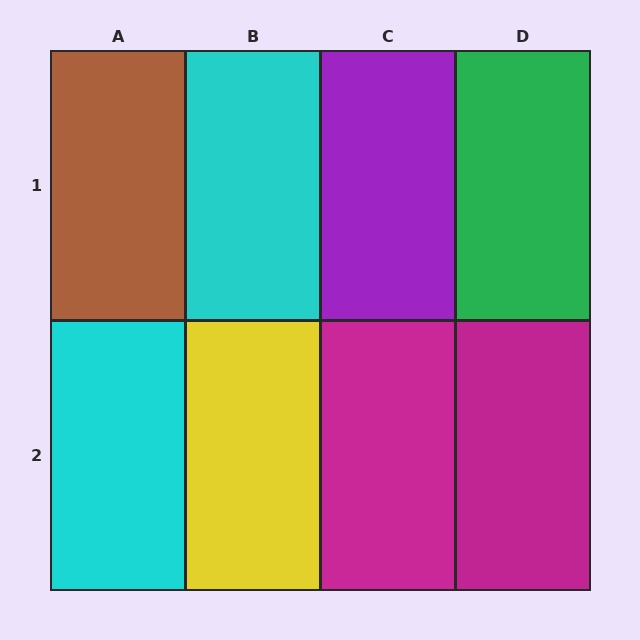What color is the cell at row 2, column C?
Magenta.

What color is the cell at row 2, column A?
Cyan.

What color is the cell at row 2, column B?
Yellow.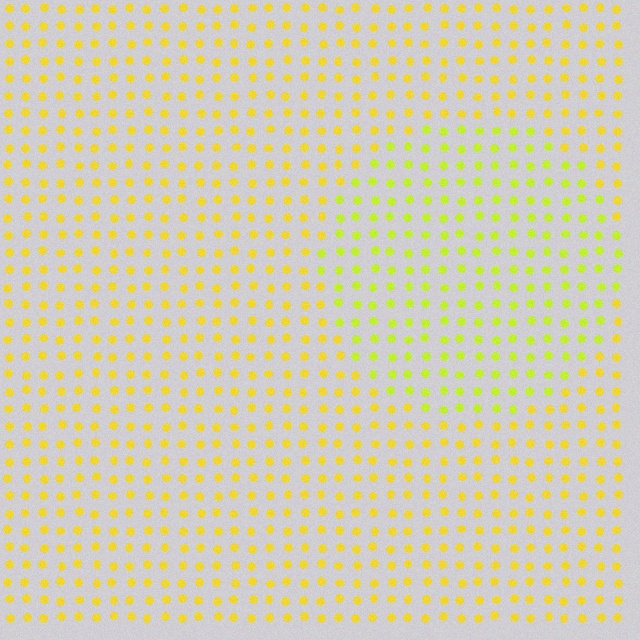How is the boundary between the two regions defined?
The boundary is defined purely by a slight shift in hue (about 23 degrees). Spacing, size, and orientation are identical on both sides.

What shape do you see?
I see a circle.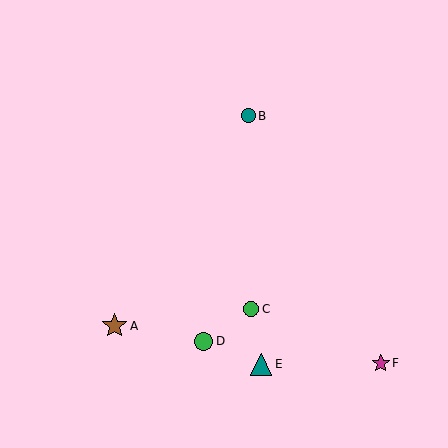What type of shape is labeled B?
Shape B is a teal circle.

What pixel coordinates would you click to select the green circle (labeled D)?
Click at (204, 341) to select the green circle D.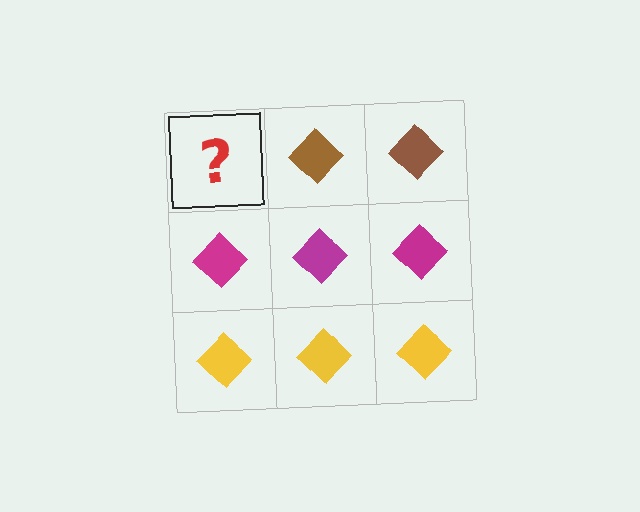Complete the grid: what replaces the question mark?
The question mark should be replaced with a brown diamond.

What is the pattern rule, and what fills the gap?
The rule is that each row has a consistent color. The gap should be filled with a brown diamond.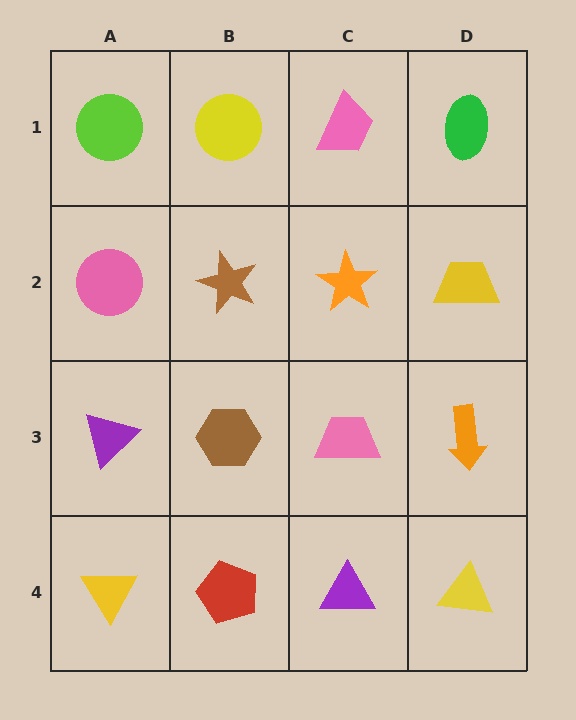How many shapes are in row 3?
4 shapes.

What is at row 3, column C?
A pink trapezoid.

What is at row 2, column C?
An orange star.